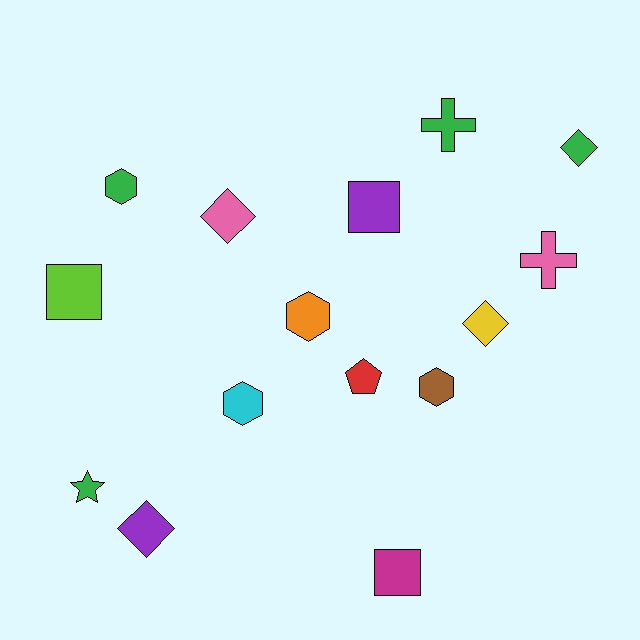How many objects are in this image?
There are 15 objects.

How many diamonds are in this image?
There are 4 diamonds.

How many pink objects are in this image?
There are 2 pink objects.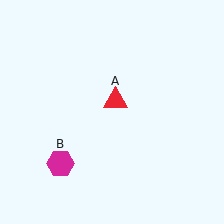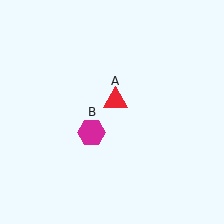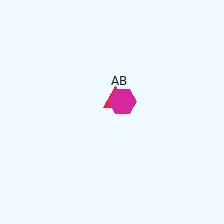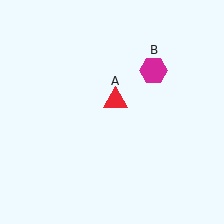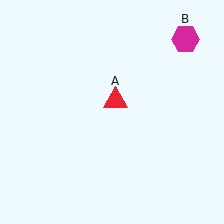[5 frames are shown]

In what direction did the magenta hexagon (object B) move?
The magenta hexagon (object B) moved up and to the right.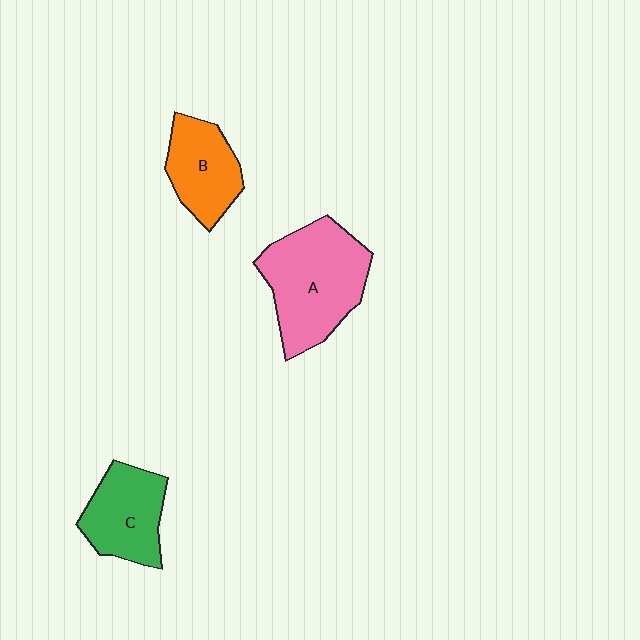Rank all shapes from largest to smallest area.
From largest to smallest: A (pink), C (green), B (orange).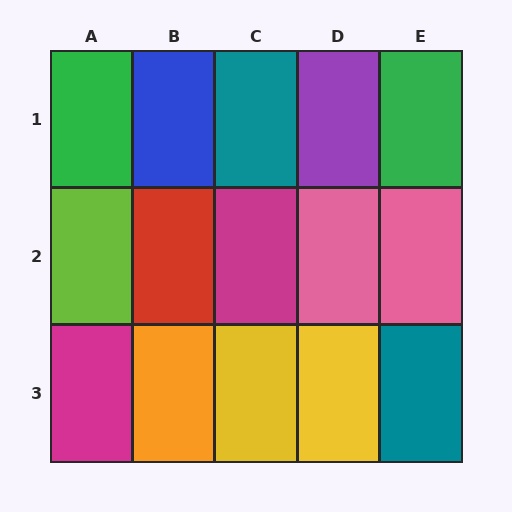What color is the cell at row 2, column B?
Red.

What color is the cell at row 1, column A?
Green.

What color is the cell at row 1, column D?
Purple.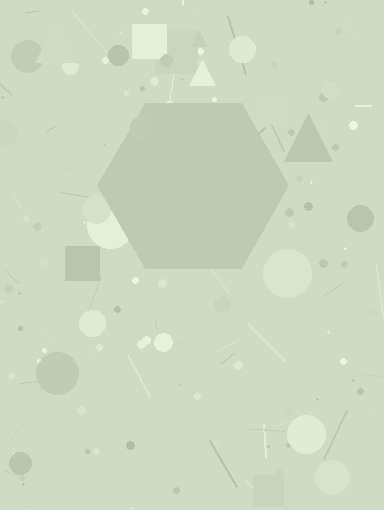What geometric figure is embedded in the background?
A hexagon is embedded in the background.